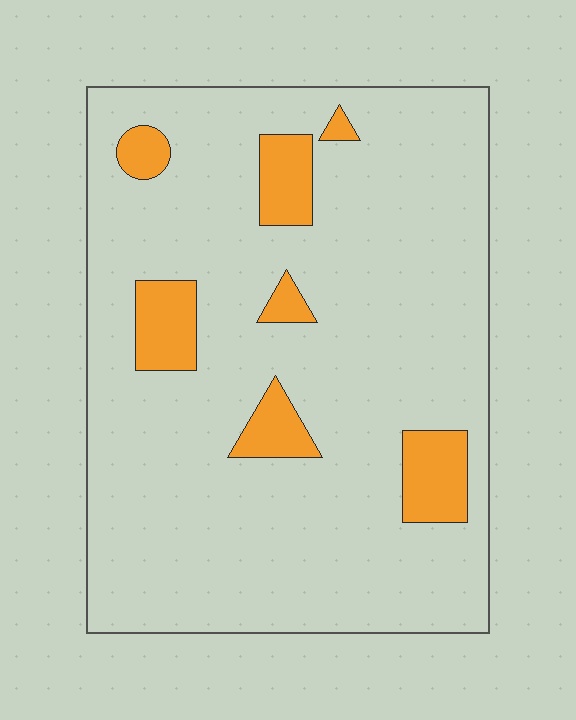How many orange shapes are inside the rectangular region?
7.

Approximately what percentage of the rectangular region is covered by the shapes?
Approximately 10%.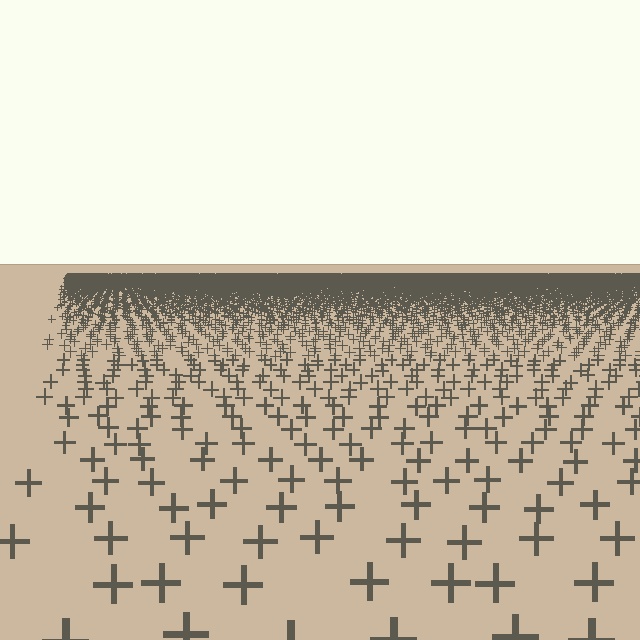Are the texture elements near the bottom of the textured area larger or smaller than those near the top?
Larger. Near the bottom, elements are closer to the viewer and appear at a bigger on-screen size.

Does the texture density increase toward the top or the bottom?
Density increases toward the top.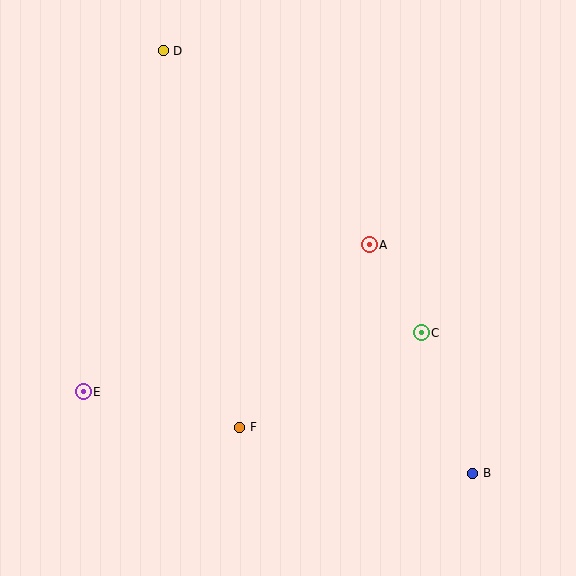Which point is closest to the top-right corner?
Point A is closest to the top-right corner.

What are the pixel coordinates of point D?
Point D is at (163, 51).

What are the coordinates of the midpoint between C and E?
The midpoint between C and E is at (252, 362).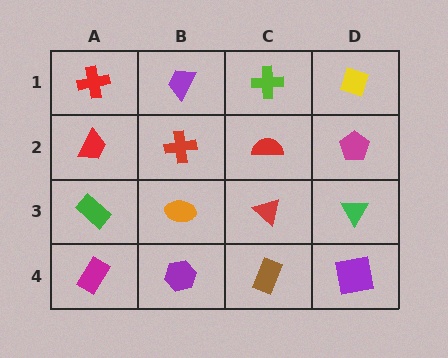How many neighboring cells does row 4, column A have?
2.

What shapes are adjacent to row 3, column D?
A magenta pentagon (row 2, column D), a purple square (row 4, column D), a red triangle (row 3, column C).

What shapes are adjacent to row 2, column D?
A yellow diamond (row 1, column D), a green triangle (row 3, column D), a red semicircle (row 2, column C).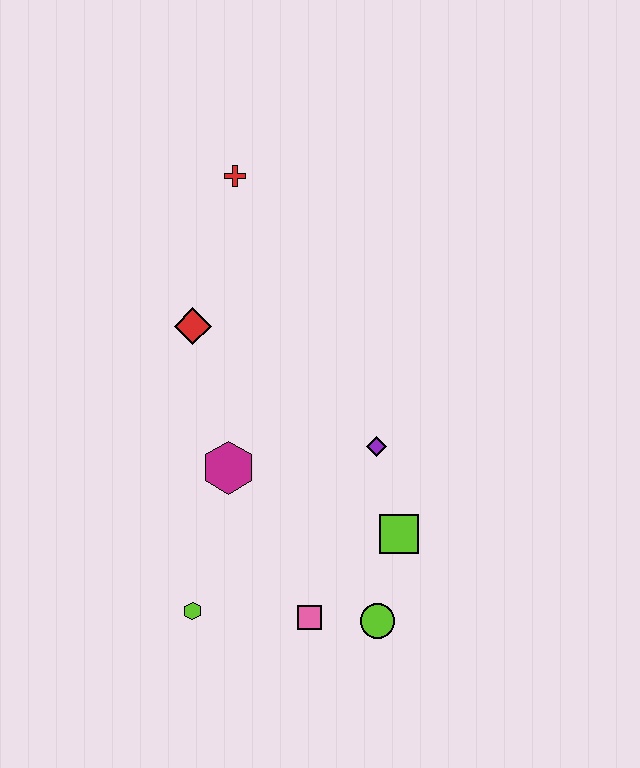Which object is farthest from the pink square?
The red cross is farthest from the pink square.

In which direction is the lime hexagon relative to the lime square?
The lime hexagon is to the left of the lime square.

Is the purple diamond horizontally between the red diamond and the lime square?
Yes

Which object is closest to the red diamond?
The magenta hexagon is closest to the red diamond.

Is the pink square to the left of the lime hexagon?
No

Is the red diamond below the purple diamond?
No